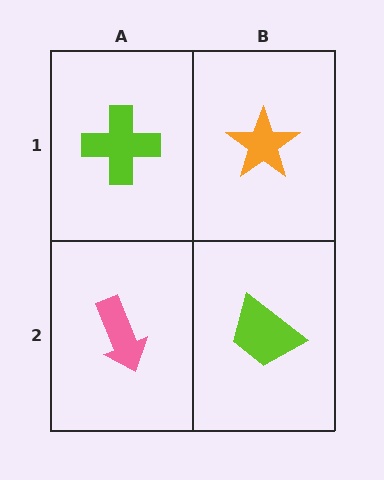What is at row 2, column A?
A pink arrow.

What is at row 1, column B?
An orange star.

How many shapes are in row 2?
2 shapes.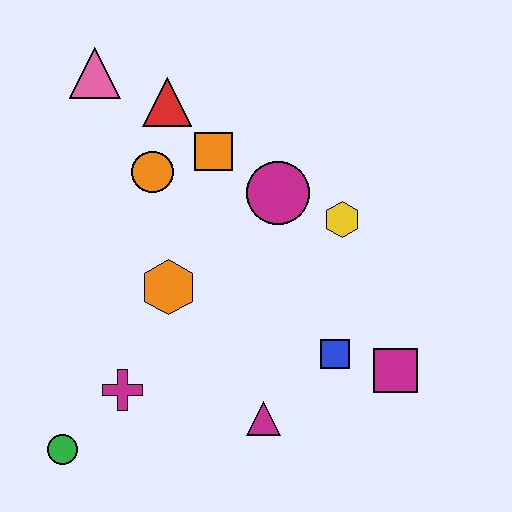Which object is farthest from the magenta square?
The pink triangle is farthest from the magenta square.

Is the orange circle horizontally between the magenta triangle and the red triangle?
No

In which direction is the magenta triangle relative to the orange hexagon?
The magenta triangle is below the orange hexagon.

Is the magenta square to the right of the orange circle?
Yes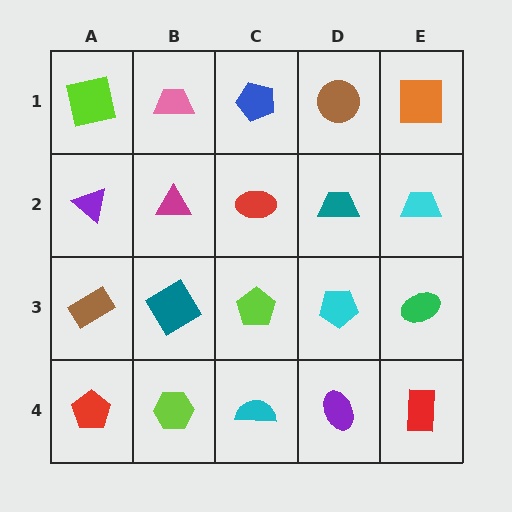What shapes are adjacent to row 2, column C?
A blue pentagon (row 1, column C), a lime pentagon (row 3, column C), a magenta triangle (row 2, column B), a teal trapezoid (row 2, column D).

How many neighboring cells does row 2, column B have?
4.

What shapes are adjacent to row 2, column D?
A brown circle (row 1, column D), a cyan pentagon (row 3, column D), a red ellipse (row 2, column C), a cyan trapezoid (row 2, column E).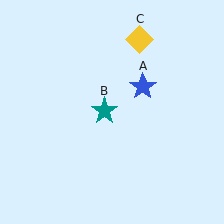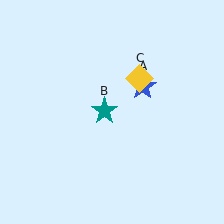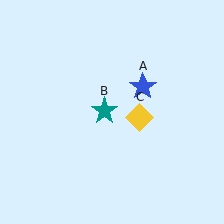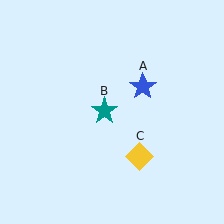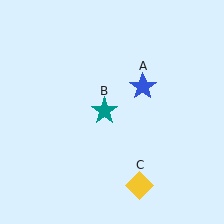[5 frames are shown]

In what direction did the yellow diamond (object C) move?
The yellow diamond (object C) moved down.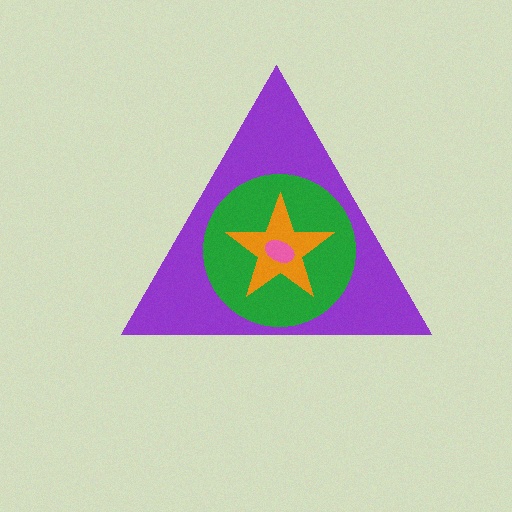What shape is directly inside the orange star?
The pink ellipse.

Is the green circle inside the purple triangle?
Yes.